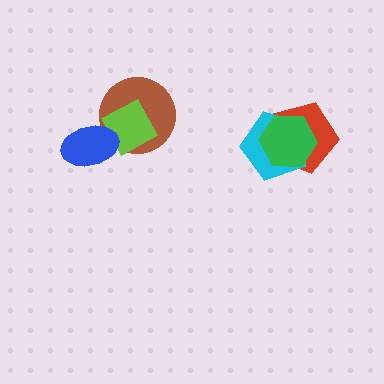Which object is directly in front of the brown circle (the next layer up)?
The lime diamond is directly in front of the brown circle.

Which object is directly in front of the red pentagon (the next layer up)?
The cyan pentagon is directly in front of the red pentagon.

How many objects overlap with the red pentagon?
2 objects overlap with the red pentagon.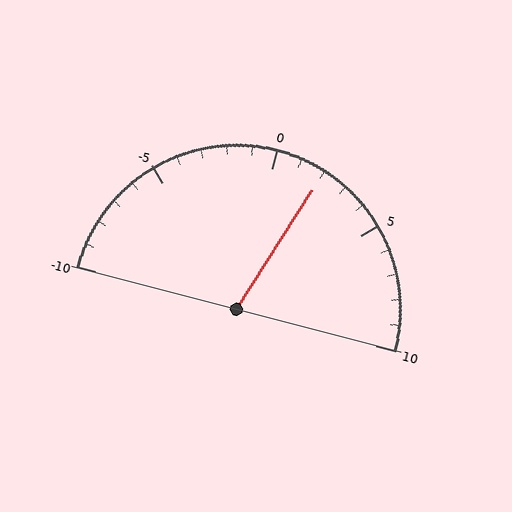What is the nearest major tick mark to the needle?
The nearest major tick mark is 0.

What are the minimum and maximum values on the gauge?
The gauge ranges from -10 to 10.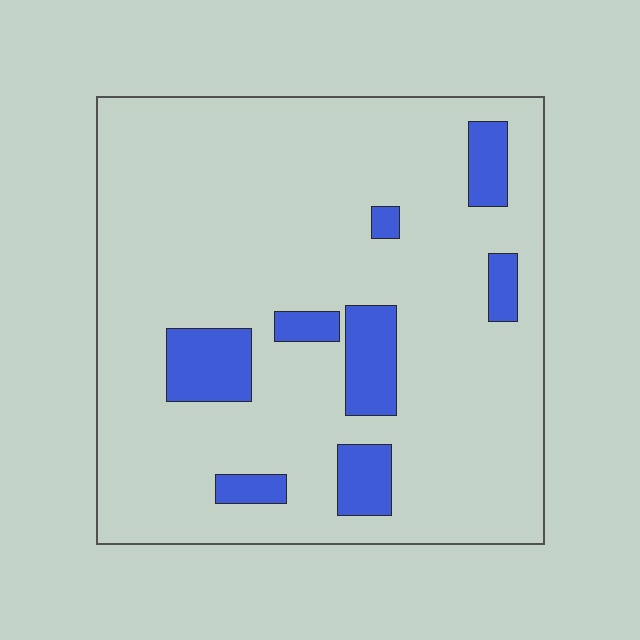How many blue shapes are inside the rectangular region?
8.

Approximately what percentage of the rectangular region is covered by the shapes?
Approximately 15%.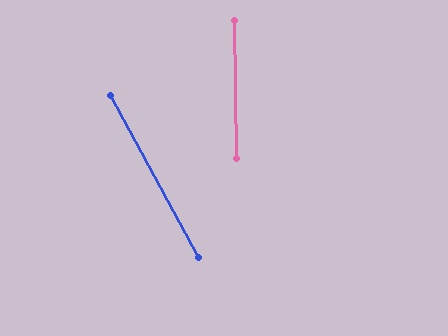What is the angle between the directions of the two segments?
Approximately 28 degrees.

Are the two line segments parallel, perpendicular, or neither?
Neither parallel nor perpendicular — they differ by about 28°.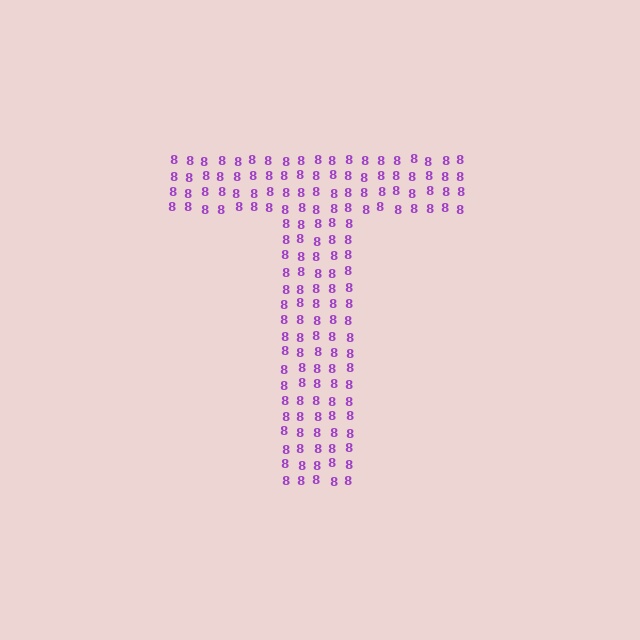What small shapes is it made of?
It is made of small digit 8's.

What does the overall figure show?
The overall figure shows the letter T.